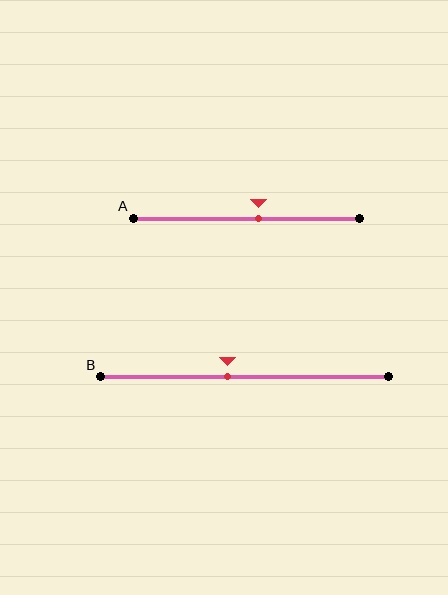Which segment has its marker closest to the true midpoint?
Segment A has its marker closest to the true midpoint.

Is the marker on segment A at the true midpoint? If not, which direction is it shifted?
No, the marker on segment A is shifted to the right by about 5% of the segment length.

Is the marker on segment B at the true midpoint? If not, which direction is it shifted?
No, the marker on segment B is shifted to the left by about 6% of the segment length.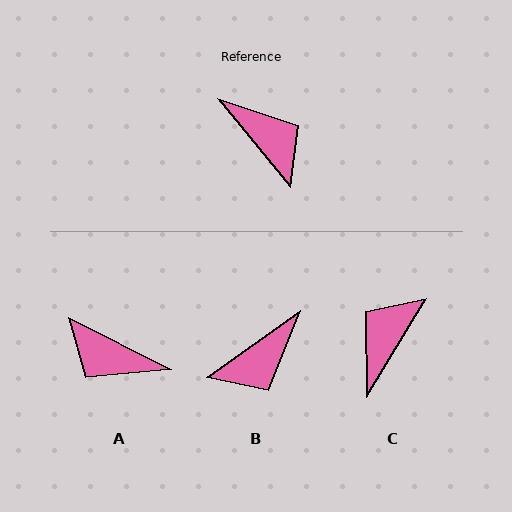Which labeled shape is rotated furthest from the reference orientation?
A, about 156 degrees away.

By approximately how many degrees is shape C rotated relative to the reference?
Approximately 109 degrees counter-clockwise.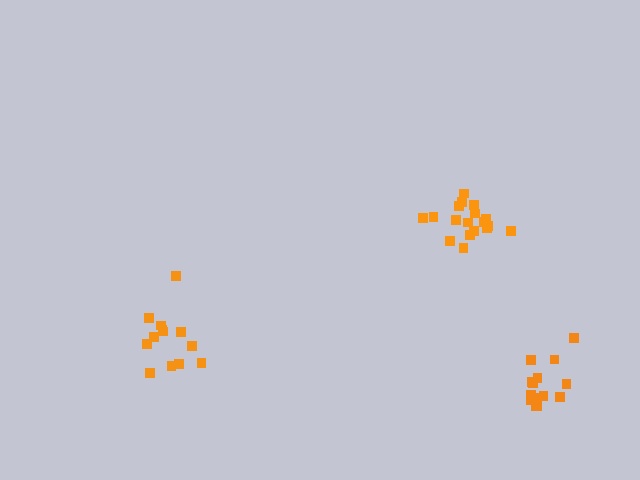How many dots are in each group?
Group 1: 18 dots, Group 2: 14 dots, Group 3: 13 dots (45 total).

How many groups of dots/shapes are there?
There are 3 groups.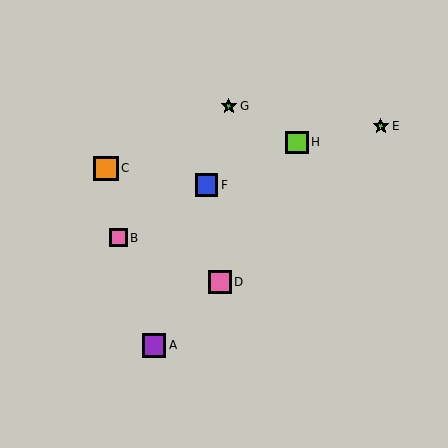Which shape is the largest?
The orange square (labeled C) is the largest.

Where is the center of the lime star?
The center of the lime star is at (381, 126).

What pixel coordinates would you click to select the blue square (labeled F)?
Click at (206, 185) to select the blue square F.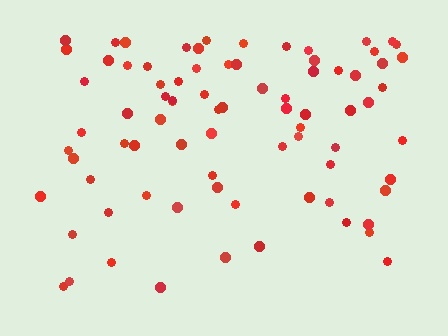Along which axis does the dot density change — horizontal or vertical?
Vertical.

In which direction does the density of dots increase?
From bottom to top, with the top side densest.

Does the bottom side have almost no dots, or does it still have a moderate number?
Still a moderate number, just noticeably fewer than the top.